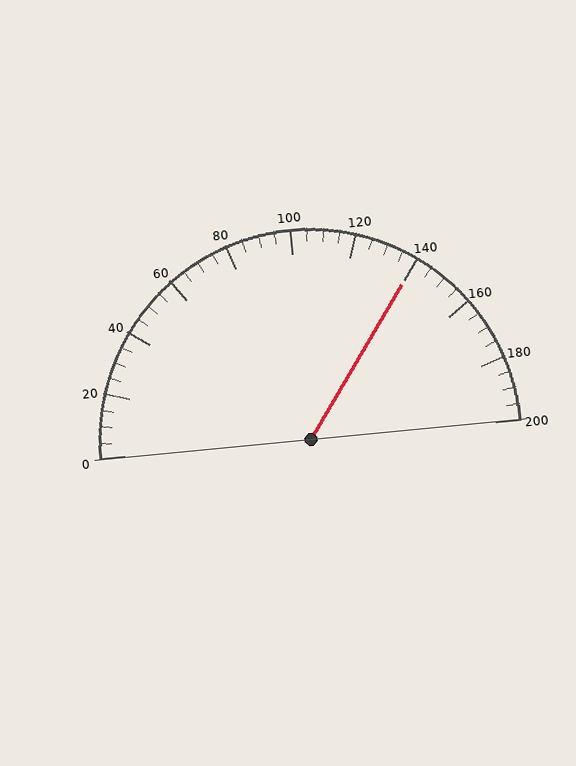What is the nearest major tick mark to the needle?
The nearest major tick mark is 140.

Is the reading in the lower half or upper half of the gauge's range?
The reading is in the upper half of the range (0 to 200).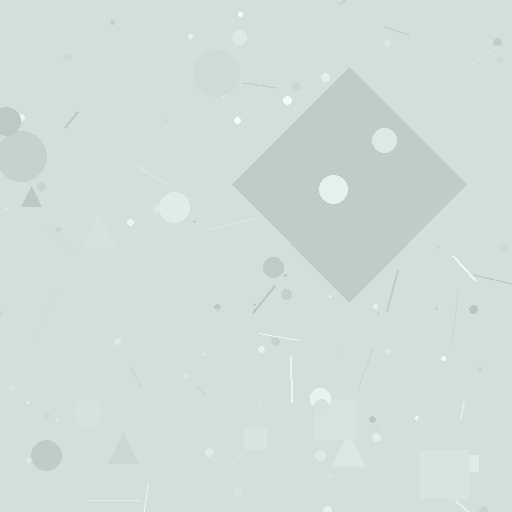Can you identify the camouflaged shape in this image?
The camouflaged shape is a diamond.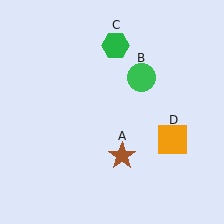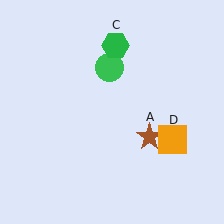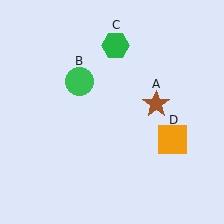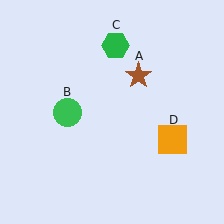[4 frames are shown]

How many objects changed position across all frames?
2 objects changed position: brown star (object A), green circle (object B).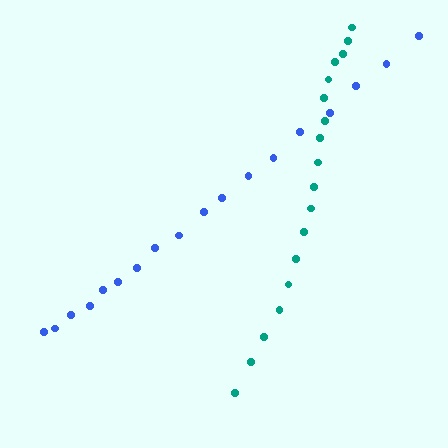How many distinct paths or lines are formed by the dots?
There are 2 distinct paths.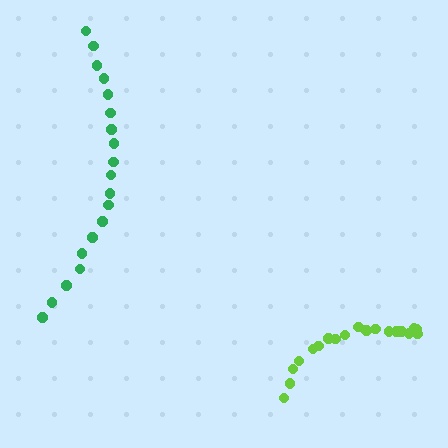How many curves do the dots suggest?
There are 2 distinct paths.